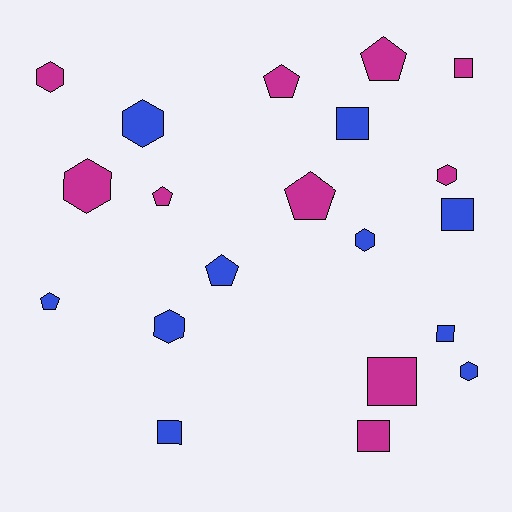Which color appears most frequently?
Magenta, with 10 objects.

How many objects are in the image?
There are 20 objects.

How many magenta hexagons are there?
There are 3 magenta hexagons.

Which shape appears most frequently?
Hexagon, with 7 objects.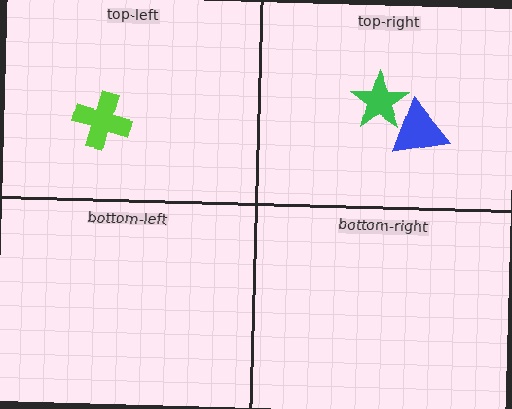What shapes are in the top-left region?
The lime cross.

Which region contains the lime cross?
The top-left region.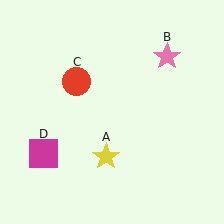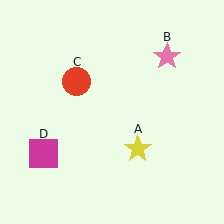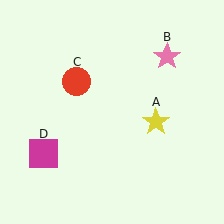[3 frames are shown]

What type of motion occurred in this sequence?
The yellow star (object A) rotated counterclockwise around the center of the scene.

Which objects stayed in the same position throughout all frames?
Pink star (object B) and red circle (object C) and magenta square (object D) remained stationary.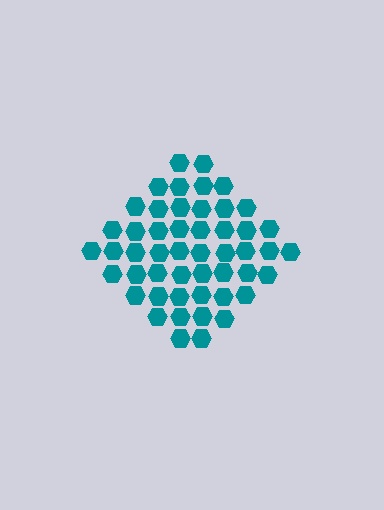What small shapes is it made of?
It is made of small hexagons.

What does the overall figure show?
The overall figure shows a diamond.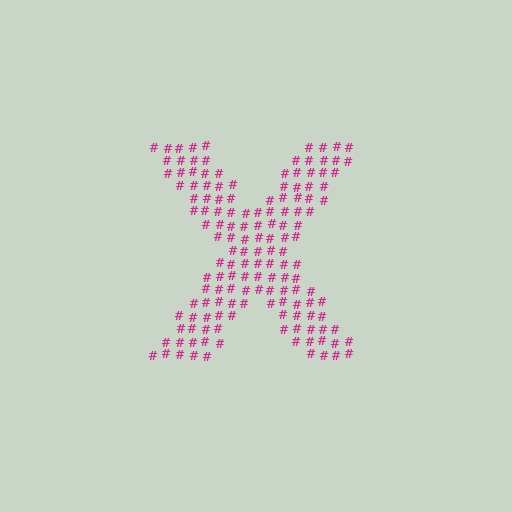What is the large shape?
The large shape is the letter X.